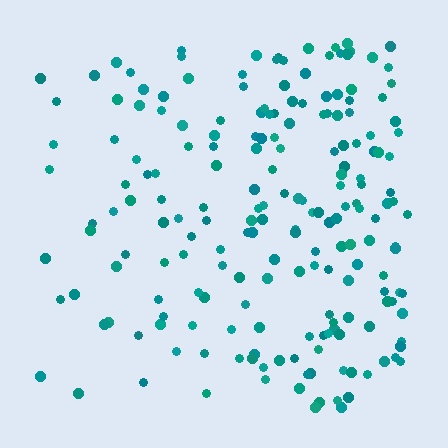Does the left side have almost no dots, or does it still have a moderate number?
Still a moderate number, just noticeably fewer than the right.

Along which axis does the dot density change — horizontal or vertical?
Horizontal.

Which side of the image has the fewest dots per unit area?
The left.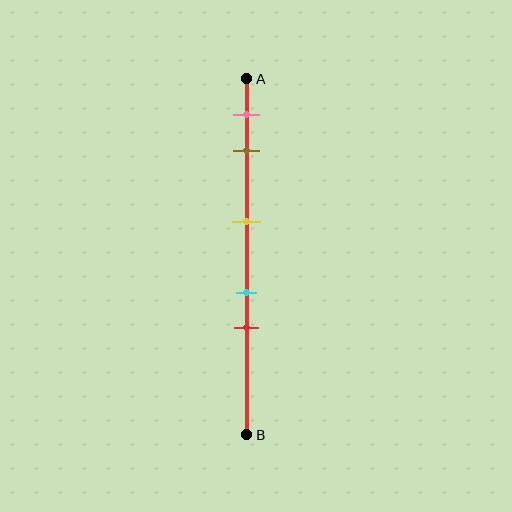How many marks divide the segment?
There are 5 marks dividing the segment.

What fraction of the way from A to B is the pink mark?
The pink mark is approximately 10% (0.1) of the way from A to B.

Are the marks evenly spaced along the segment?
No, the marks are not evenly spaced.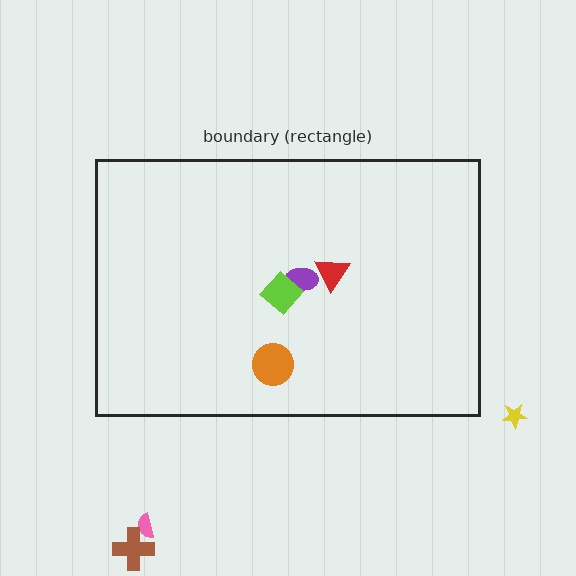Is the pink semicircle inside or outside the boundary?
Outside.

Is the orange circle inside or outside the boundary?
Inside.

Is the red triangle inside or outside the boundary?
Inside.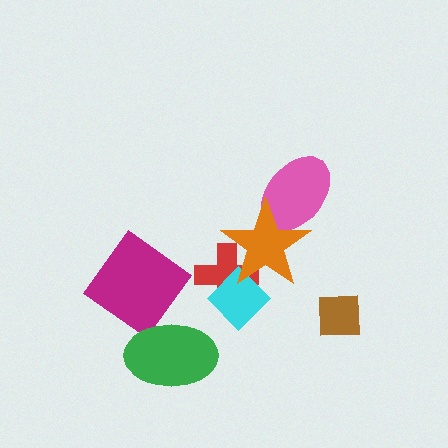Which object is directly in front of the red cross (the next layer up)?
The cyan diamond is directly in front of the red cross.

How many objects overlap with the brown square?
0 objects overlap with the brown square.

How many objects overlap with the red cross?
2 objects overlap with the red cross.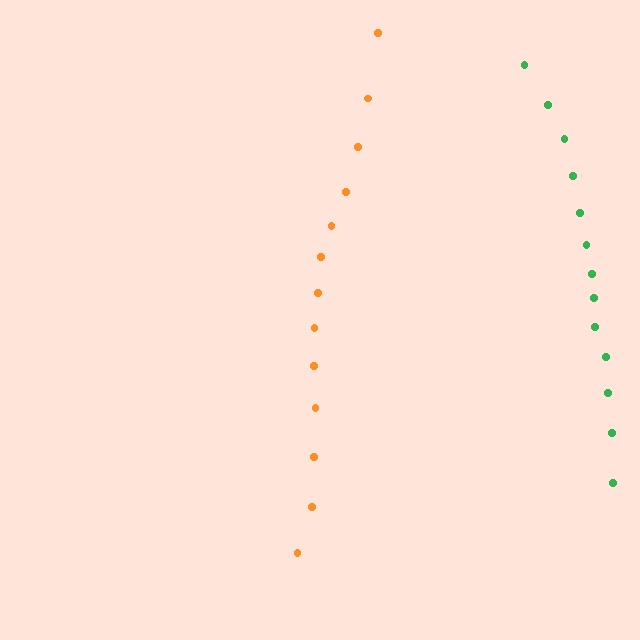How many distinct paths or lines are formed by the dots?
There are 2 distinct paths.